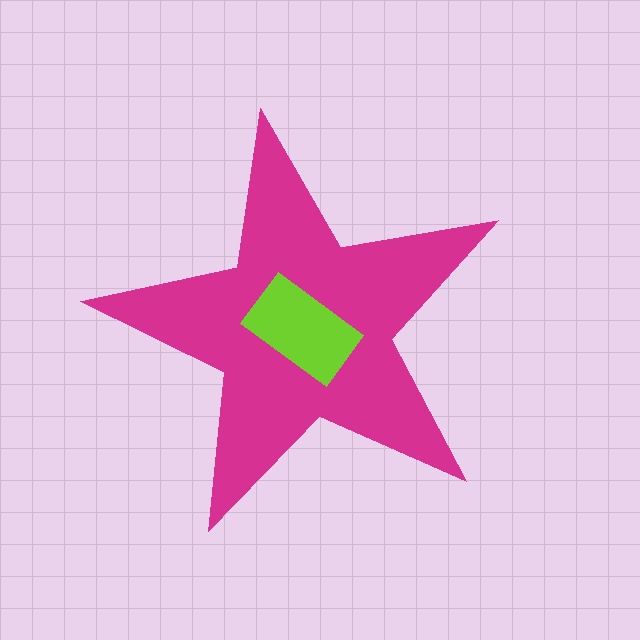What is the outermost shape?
The magenta star.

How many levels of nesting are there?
2.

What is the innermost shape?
The lime rectangle.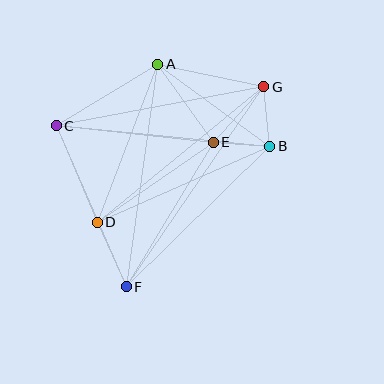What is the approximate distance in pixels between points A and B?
The distance between A and B is approximately 139 pixels.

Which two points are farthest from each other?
Points F and G are farthest from each other.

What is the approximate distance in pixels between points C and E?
The distance between C and E is approximately 158 pixels.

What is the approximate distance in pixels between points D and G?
The distance between D and G is approximately 215 pixels.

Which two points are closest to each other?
Points B and E are closest to each other.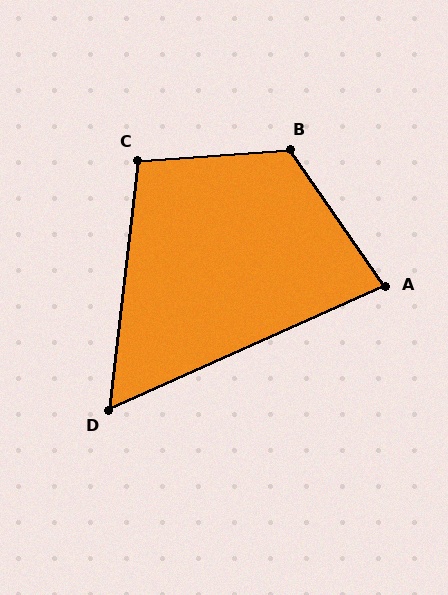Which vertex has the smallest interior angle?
D, at approximately 59 degrees.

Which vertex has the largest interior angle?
B, at approximately 121 degrees.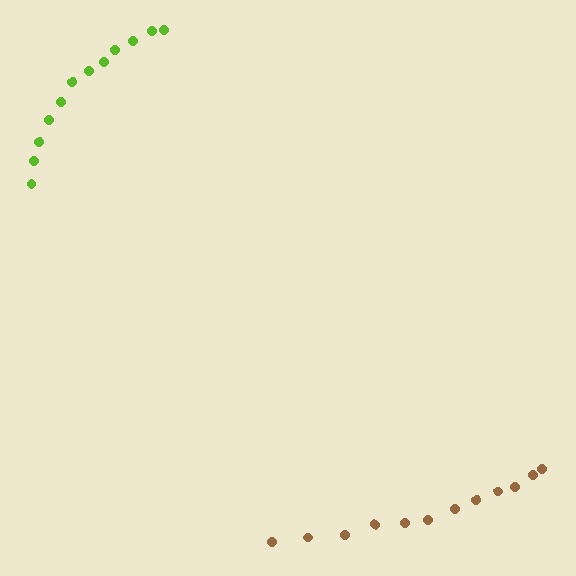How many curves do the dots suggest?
There are 2 distinct paths.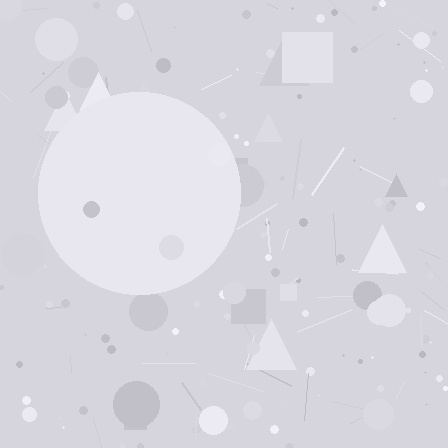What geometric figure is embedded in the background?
A circle is embedded in the background.